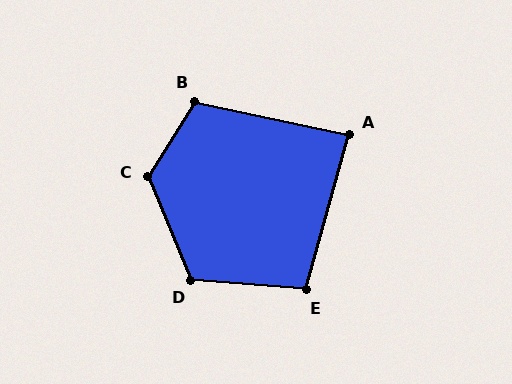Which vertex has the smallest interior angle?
A, at approximately 86 degrees.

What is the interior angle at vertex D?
Approximately 117 degrees (obtuse).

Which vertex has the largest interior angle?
C, at approximately 125 degrees.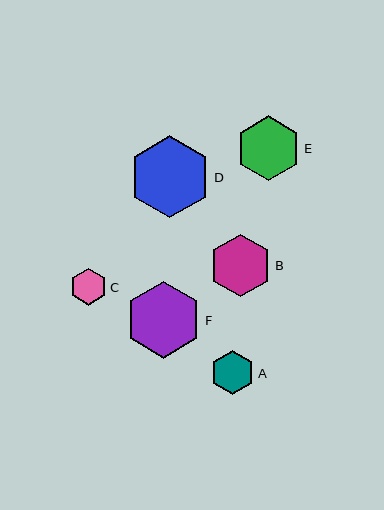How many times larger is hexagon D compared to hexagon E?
Hexagon D is approximately 1.3 times the size of hexagon E.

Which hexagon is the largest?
Hexagon D is the largest with a size of approximately 82 pixels.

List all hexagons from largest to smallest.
From largest to smallest: D, F, E, B, A, C.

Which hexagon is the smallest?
Hexagon C is the smallest with a size of approximately 37 pixels.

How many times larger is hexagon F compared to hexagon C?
Hexagon F is approximately 2.1 times the size of hexagon C.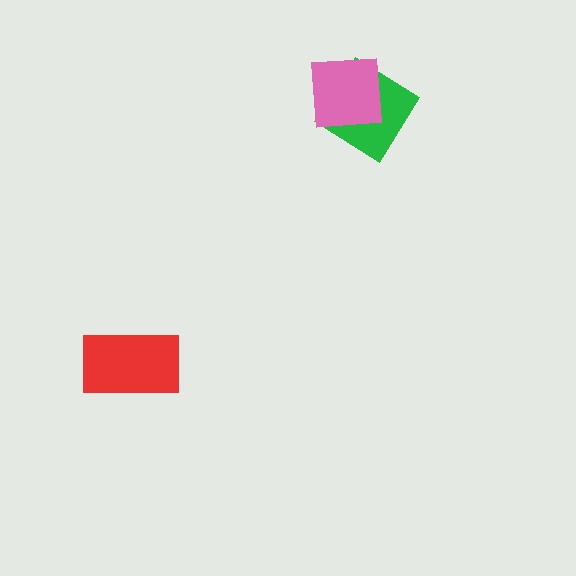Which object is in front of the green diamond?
The pink square is in front of the green diamond.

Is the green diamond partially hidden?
Yes, it is partially covered by another shape.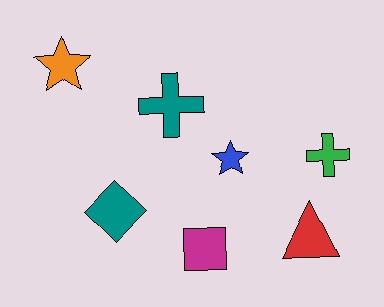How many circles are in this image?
There are no circles.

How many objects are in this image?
There are 7 objects.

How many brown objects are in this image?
There are no brown objects.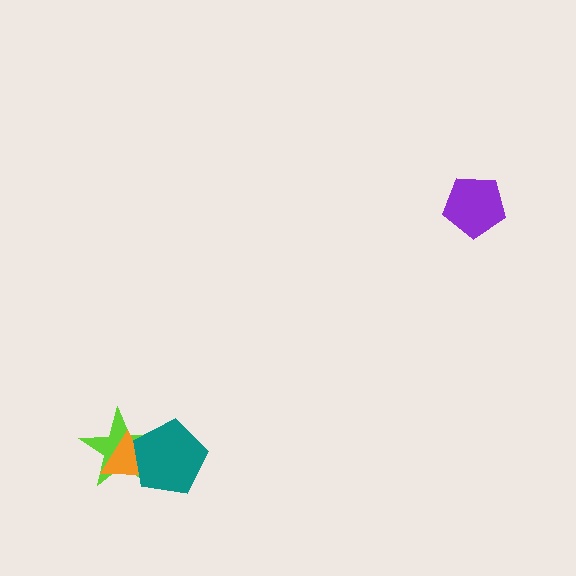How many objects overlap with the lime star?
2 objects overlap with the lime star.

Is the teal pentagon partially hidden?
No, no other shape covers it.